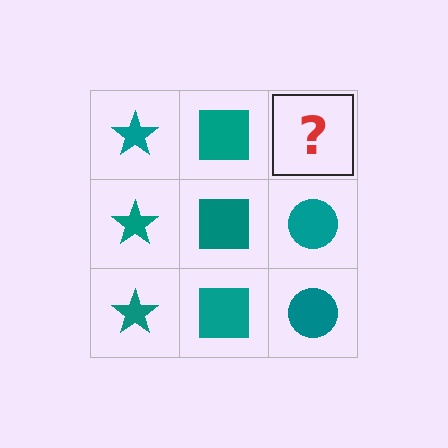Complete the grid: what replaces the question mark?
The question mark should be replaced with a teal circle.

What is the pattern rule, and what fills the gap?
The rule is that each column has a consistent shape. The gap should be filled with a teal circle.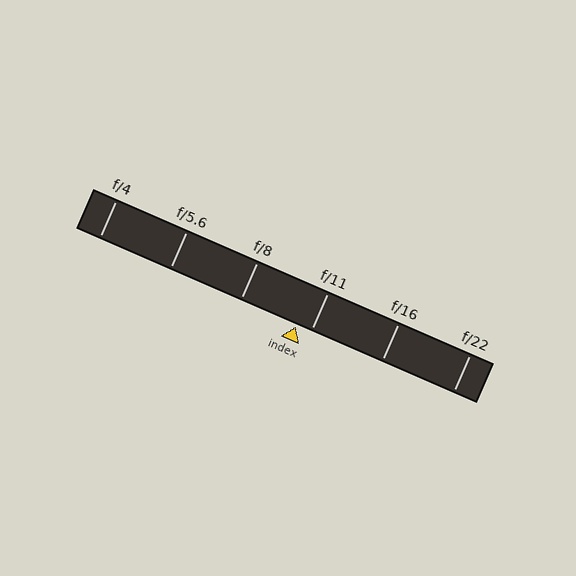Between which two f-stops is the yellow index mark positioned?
The index mark is between f/8 and f/11.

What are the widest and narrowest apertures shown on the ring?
The widest aperture shown is f/4 and the narrowest is f/22.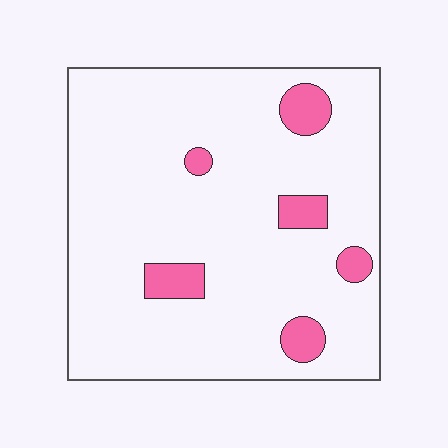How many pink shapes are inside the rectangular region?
6.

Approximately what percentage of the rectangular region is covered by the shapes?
Approximately 10%.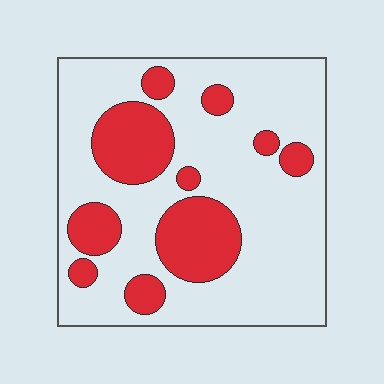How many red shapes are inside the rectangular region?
10.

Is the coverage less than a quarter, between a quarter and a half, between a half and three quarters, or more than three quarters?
Between a quarter and a half.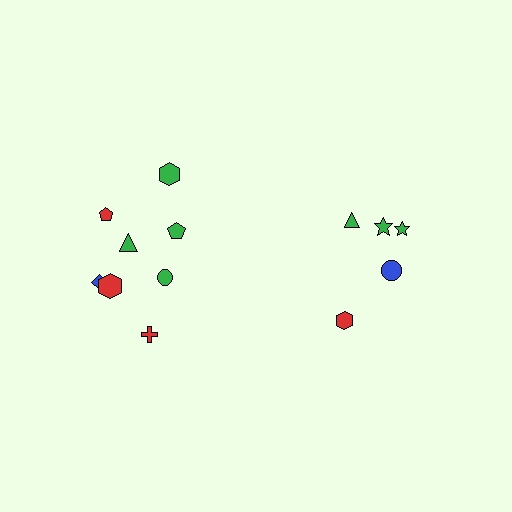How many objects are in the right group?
There are 5 objects.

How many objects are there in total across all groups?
There are 13 objects.